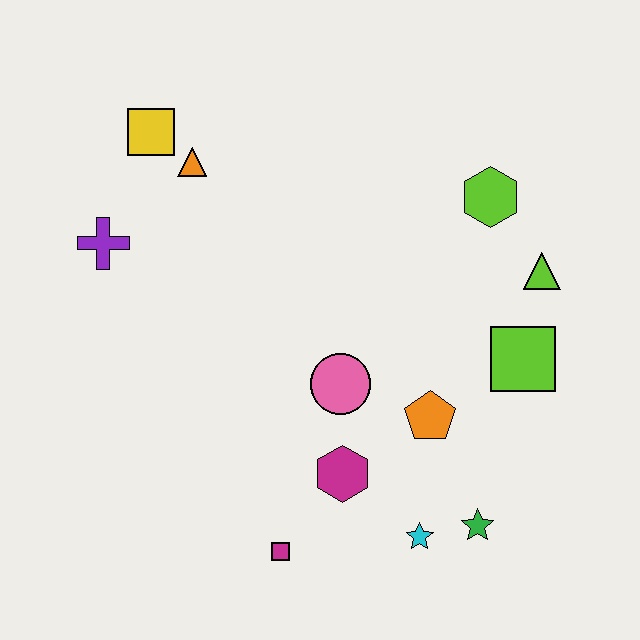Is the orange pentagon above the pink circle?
No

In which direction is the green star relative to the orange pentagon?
The green star is below the orange pentagon.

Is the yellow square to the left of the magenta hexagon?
Yes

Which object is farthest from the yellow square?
The green star is farthest from the yellow square.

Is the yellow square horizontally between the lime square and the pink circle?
No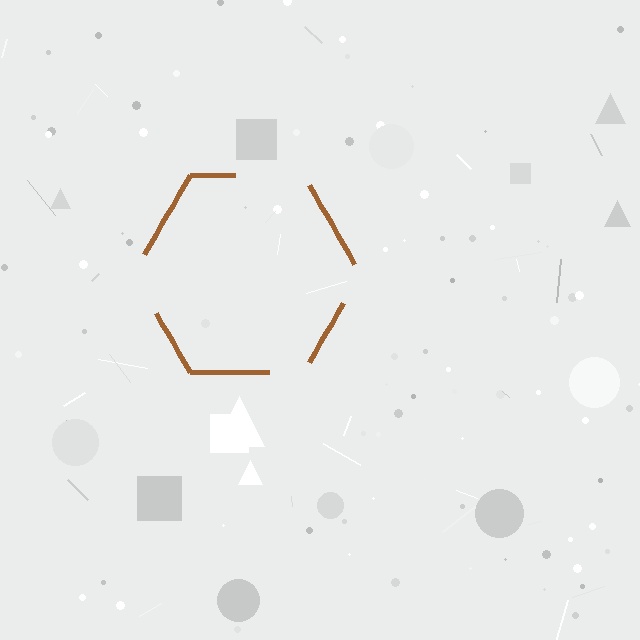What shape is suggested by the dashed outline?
The dashed outline suggests a hexagon.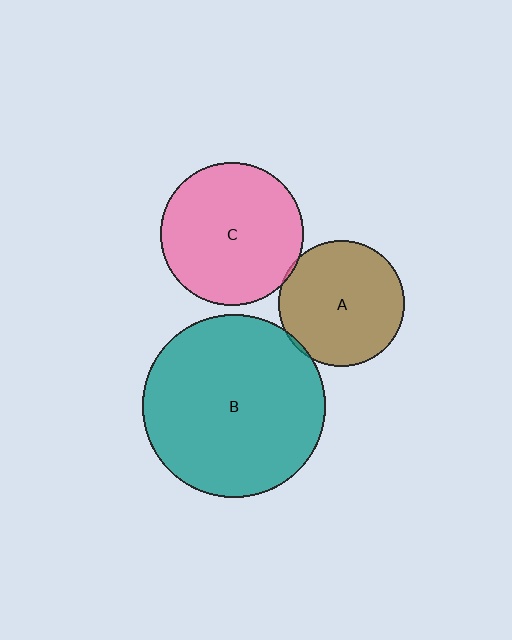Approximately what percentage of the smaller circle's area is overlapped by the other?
Approximately 5%.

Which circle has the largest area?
Circle B (teal).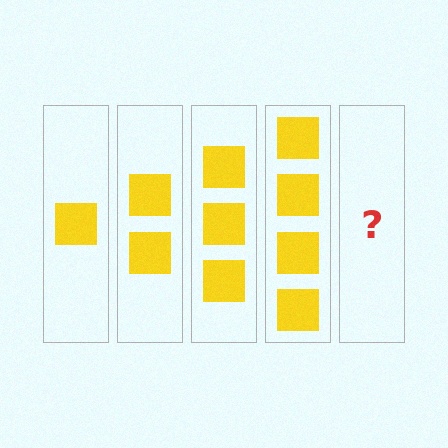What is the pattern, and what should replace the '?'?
The pattern is that each step adds one more square. The '?' should be 5 squares.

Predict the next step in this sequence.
The next step is 5 squares.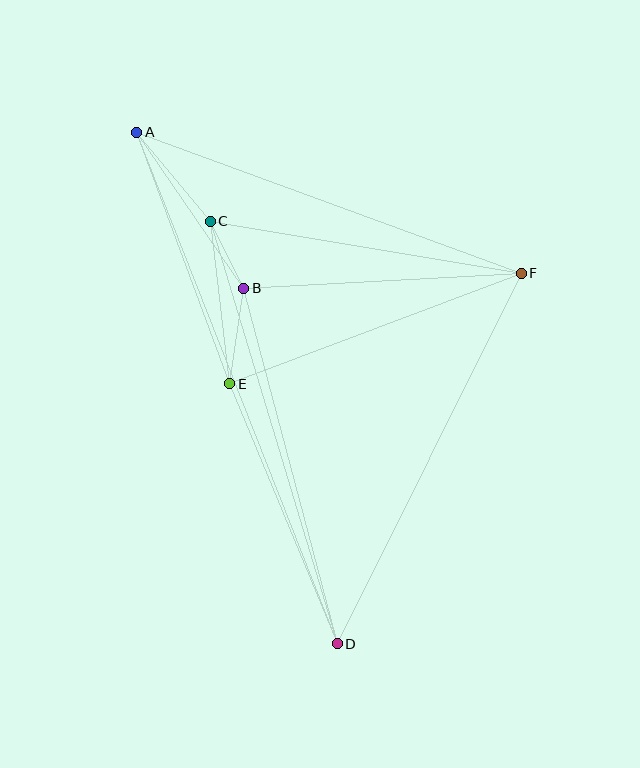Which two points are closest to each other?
Points B and C are closest to each other.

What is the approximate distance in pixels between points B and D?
The distance between B and D is approximately 368 pixels.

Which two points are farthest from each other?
Points A and D are farthest from each other.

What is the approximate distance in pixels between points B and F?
The distance between B and F is approximately 277 pixels.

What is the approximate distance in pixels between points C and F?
The distance between C and F is approximately 315 pixels.